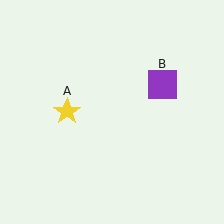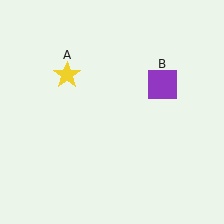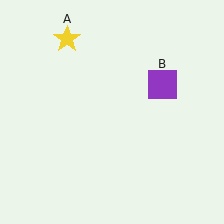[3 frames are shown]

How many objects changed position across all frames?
1 object changed position: yellow star (object A).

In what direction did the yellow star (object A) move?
The yellow star (object A) moved up.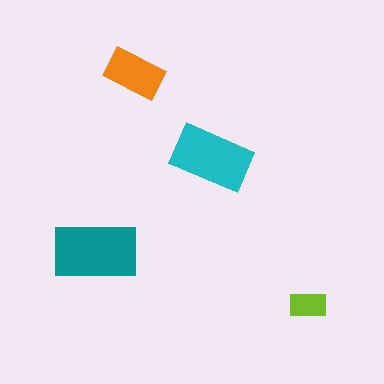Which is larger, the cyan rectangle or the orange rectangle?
The cyan one.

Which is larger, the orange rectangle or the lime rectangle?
The orange one.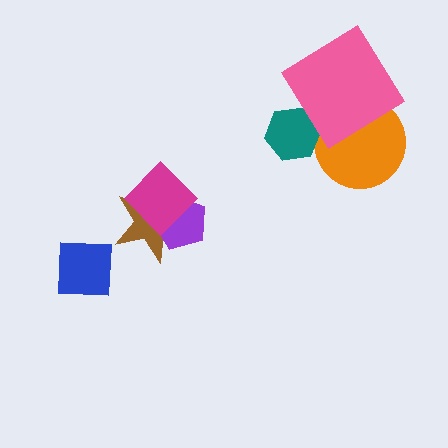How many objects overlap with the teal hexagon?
0 objects overlap with the teal hexagon.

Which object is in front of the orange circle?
The pink diamond is in front of the orange circle.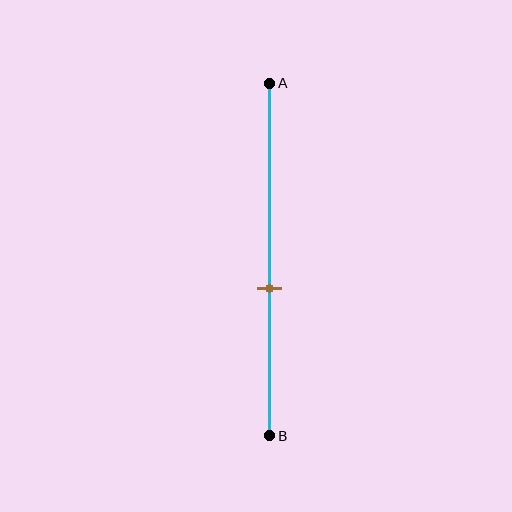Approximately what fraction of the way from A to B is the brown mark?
The brown mark is approximately 60% of the way from A to B.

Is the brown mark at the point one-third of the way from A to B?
No, the mark is at about 60% from A, not at the 33% one-third point.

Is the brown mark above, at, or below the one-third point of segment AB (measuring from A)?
The brown mark is below the one-third point of segment AB.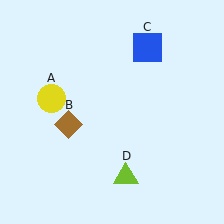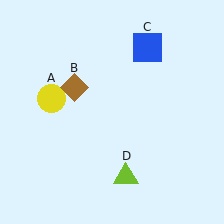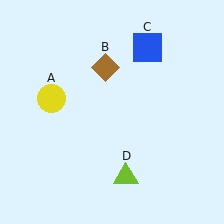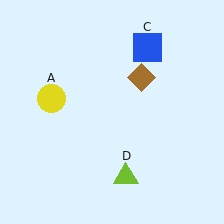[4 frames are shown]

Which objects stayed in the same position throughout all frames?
Yellow circle (object A) and blue square (object C) and lime triangle (object D) remained stationary.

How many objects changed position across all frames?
1 object changed position: brown diamond (object B).